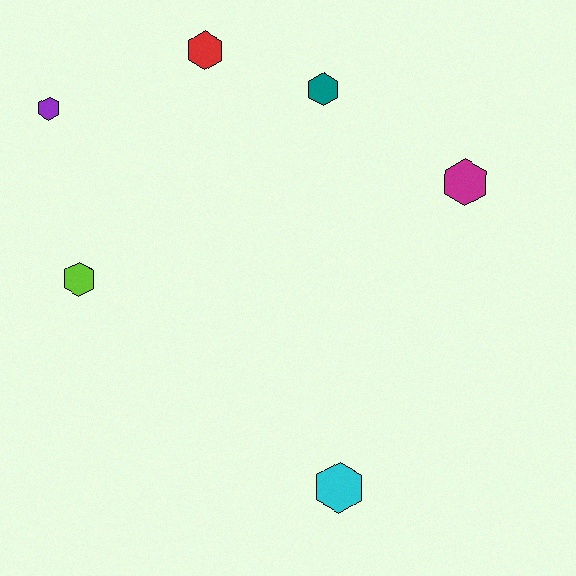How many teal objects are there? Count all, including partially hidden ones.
There is 1 teal object.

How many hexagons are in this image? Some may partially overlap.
There are 6 hexagons.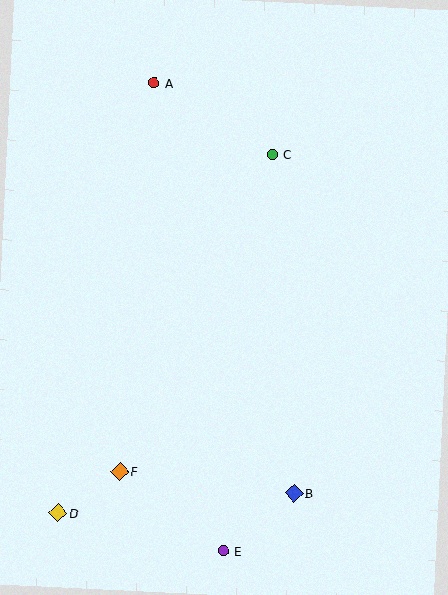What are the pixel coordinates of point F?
Point F is at (120, 471).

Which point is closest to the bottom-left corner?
Point D is closest to the bottom-left corner.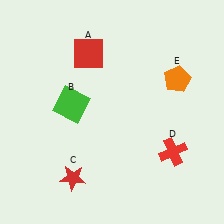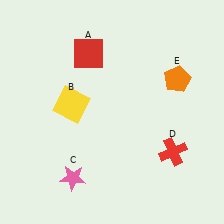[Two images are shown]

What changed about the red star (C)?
In Image 1, C is red. In Image 2, it changed to pink.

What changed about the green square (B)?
In Image 1, B is green. In Image 2, it changed to yellow.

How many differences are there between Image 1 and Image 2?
There are 2 differences between the two images.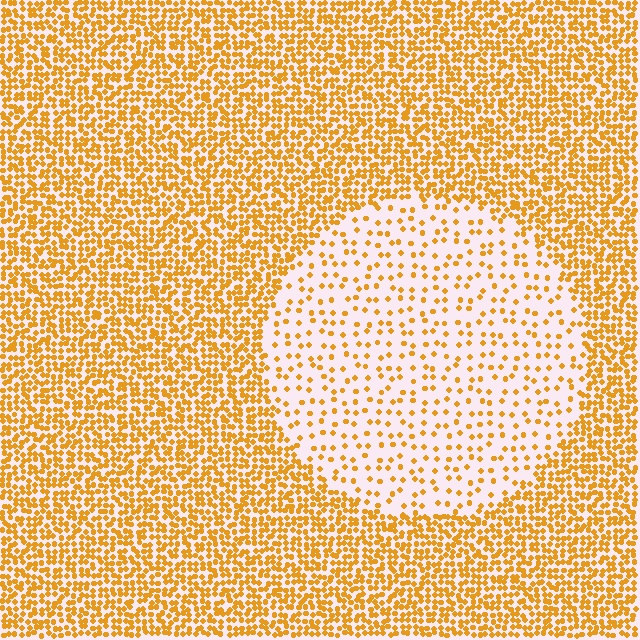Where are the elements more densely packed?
The elements are more densely packed outside the circle boundary.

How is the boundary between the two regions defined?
The boundary is defined by a change in element density (approximately 3.1x ratio). All elements are the same color, size, and shape.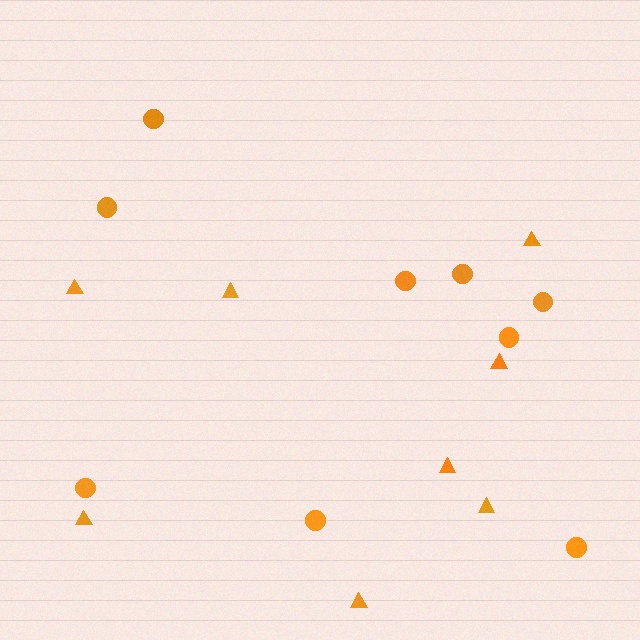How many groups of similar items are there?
There are 2 groups: one group of triangles (8) and one group of circles (9).